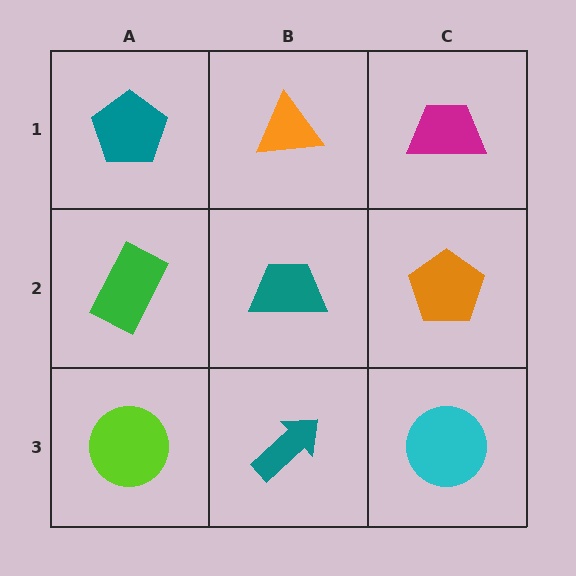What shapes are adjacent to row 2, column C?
A magenta trapezoid (row 1, column C), a cyan circle (row 3, column C), a teal trapezoid (row 2, column B).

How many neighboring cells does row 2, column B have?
4.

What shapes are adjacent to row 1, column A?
A green rectangle (row 2, column A), an orange triangle (row 1, column B).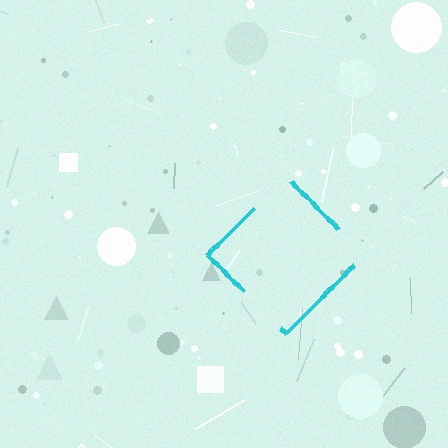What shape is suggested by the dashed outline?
The dashed outline suggests a diamond.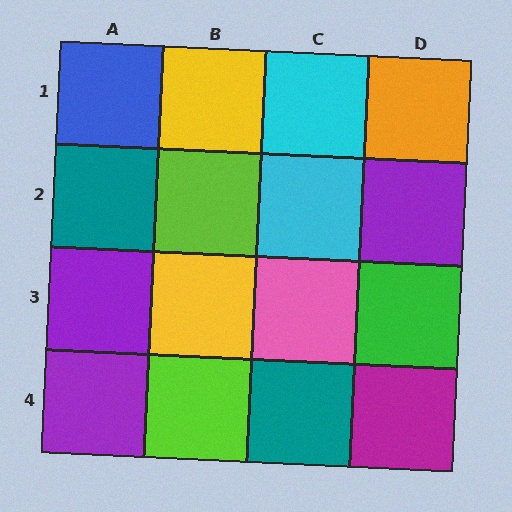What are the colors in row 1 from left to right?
Blue, yellow, cyan, orange.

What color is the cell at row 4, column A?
Purple.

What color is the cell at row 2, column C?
Cyan.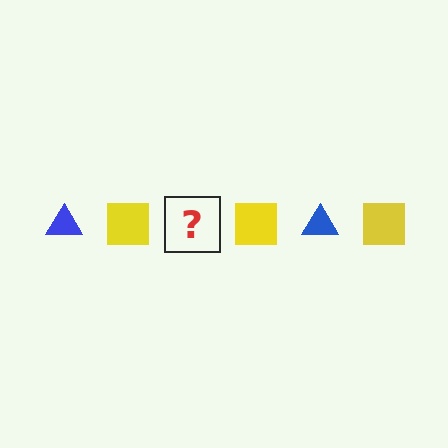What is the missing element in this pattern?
The missing element is a blue triangle.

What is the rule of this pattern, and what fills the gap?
The rule is that the pattern alternates between blue triangle and yellow square. The gap should be filled with a blue triangle.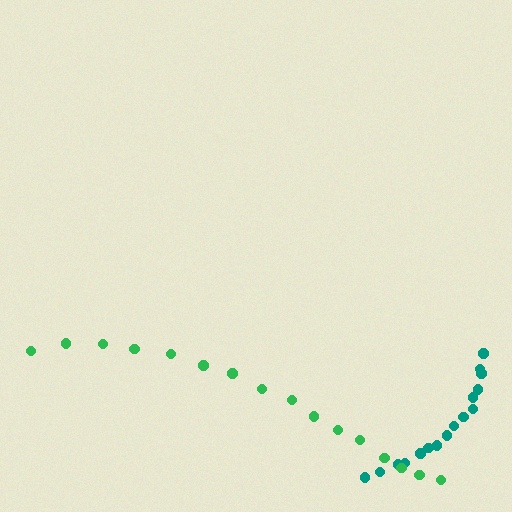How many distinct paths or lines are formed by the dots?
There are 2 distinct paths.